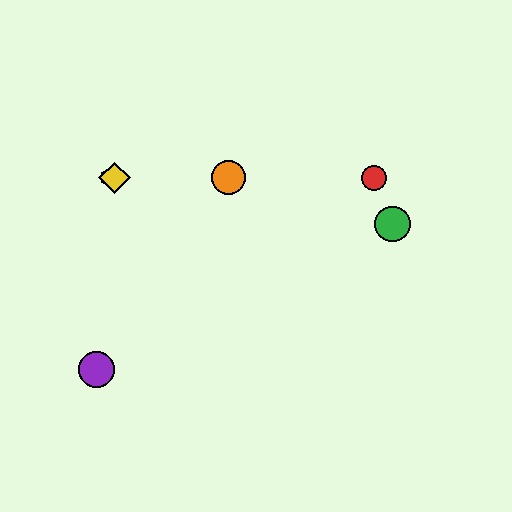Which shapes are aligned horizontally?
The red circle, the blue hexagon, the yellow diamond, the orange circle are aligned horizontally.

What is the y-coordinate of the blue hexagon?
The blue hexagon is at y≈178.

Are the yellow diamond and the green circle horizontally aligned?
No, the yellow diamond is at y≈178 and the green circle is at y≈224.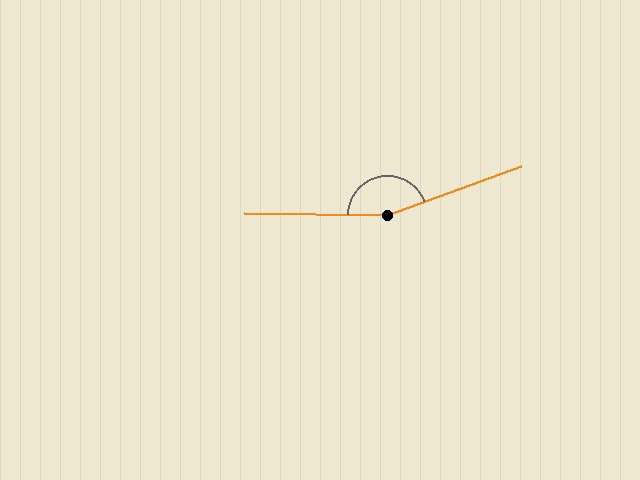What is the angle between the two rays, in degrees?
Approximately 159 degrees.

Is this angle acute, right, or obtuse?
It is obtuse.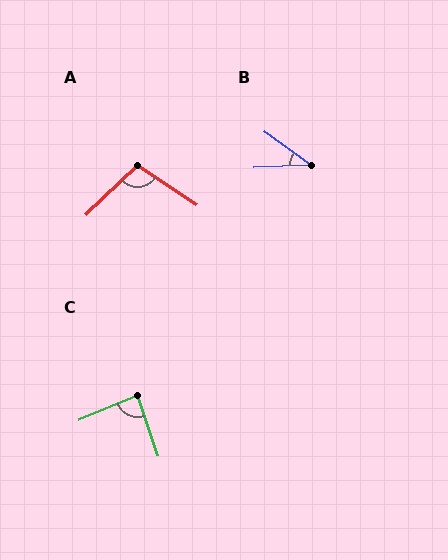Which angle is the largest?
A, at approximately 103 degrees.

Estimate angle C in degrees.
Approximately 86 degrees.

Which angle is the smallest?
B, at approximately 39 degrees.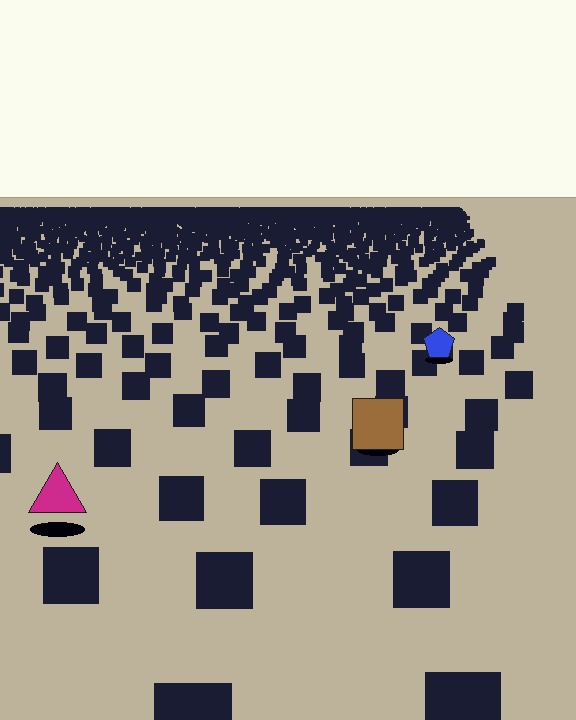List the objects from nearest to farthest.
From nearest to farthest: the magenta triangle, the brown square, the blue pentagon.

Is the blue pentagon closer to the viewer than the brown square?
No. The brown square is closer — you can tell from the texture gradient: the ground texture is coarser near it.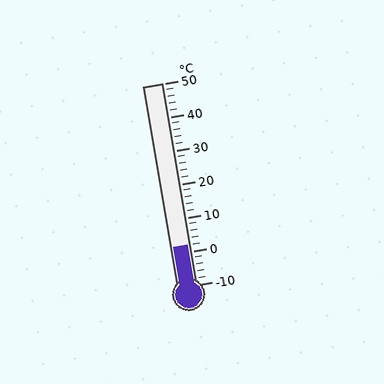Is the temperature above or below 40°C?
The temperature is below 40°C.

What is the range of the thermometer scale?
The thermometer scale ranges from -10°C to 50°C.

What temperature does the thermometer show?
The thermometer shows approximately 2°C.